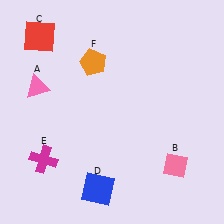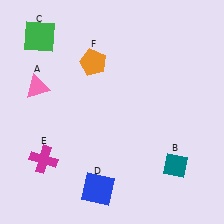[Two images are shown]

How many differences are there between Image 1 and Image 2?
There are 2 differences between the two images.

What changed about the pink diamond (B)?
In Image 1, B is pink. In Image 2, it changed to teal.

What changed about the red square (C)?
In Image 1, C is red. In Image 2, it changed to green.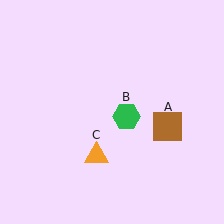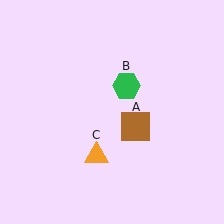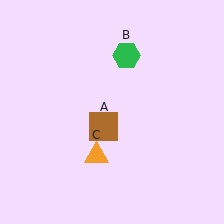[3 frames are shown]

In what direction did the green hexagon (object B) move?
The green hexagon (object B) moved up.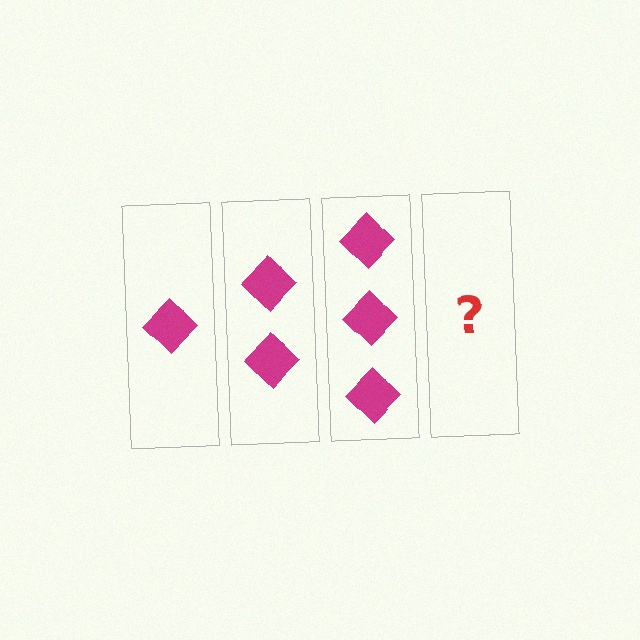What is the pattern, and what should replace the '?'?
The pattern is that each step adds one more diamond. The '?' should be 4 diamonds.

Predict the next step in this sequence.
The next step is 4 diamonds.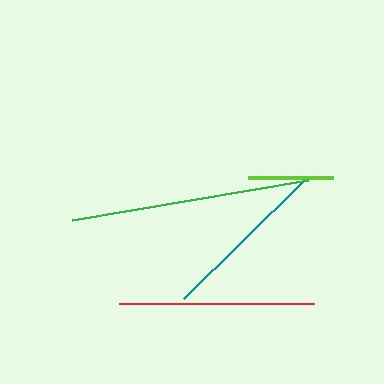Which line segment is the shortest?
The lime line is the shortest at approximately 84 pixels.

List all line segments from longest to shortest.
From longest to shortest: green, red, teal, lime.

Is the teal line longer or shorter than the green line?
The green line is longer than the teal line.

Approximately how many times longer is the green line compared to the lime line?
The green line is approximately 2.8 times the length of the lime line.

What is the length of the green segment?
The green segment is approximately 240 pixels long.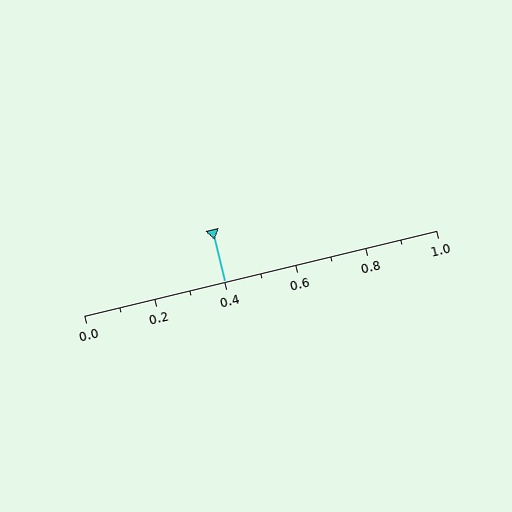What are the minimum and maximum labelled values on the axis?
The axis runs from 0.0 to 1.0.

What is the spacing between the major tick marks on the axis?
The major ticks are spaced 0.2 apart.